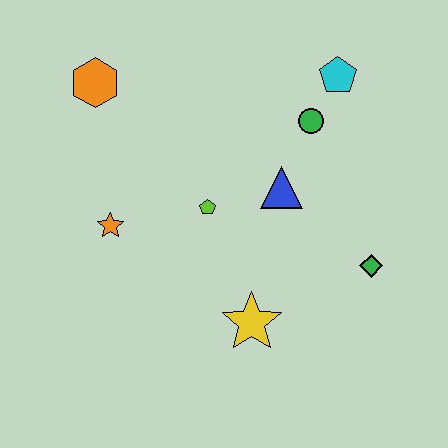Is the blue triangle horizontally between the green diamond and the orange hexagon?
Yes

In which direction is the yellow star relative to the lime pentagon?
The yellow star is below the lime pentagon.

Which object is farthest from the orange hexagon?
The green diamond is farthest from the orange hexagon.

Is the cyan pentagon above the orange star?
Yes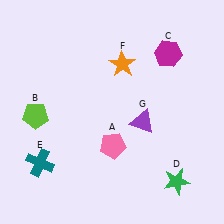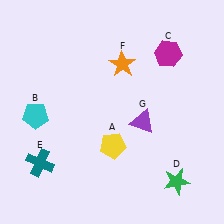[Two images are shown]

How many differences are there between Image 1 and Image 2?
There are 2 differences between the two images.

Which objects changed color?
A changed from pink to yellow. B changed from lime to cyan.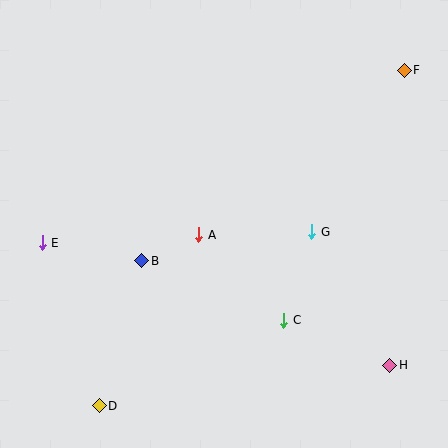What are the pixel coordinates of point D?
Point D is at (99, 406).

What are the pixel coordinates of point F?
Point F is at (404, 70).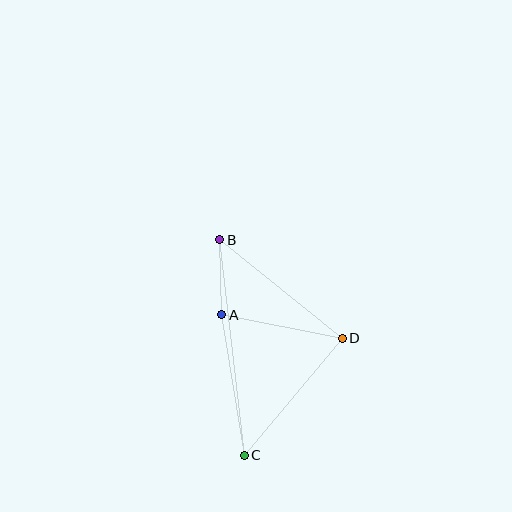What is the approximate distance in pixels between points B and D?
The distance between B and D is approximately 157 pixels.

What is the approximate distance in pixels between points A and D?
The distance between A and D is approximately 123 pixels.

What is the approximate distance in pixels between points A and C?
The distance between A and C is approximately 142 pixels.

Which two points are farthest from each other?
Points B and C are farthest from each other.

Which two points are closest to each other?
Points A and B are closest to each other.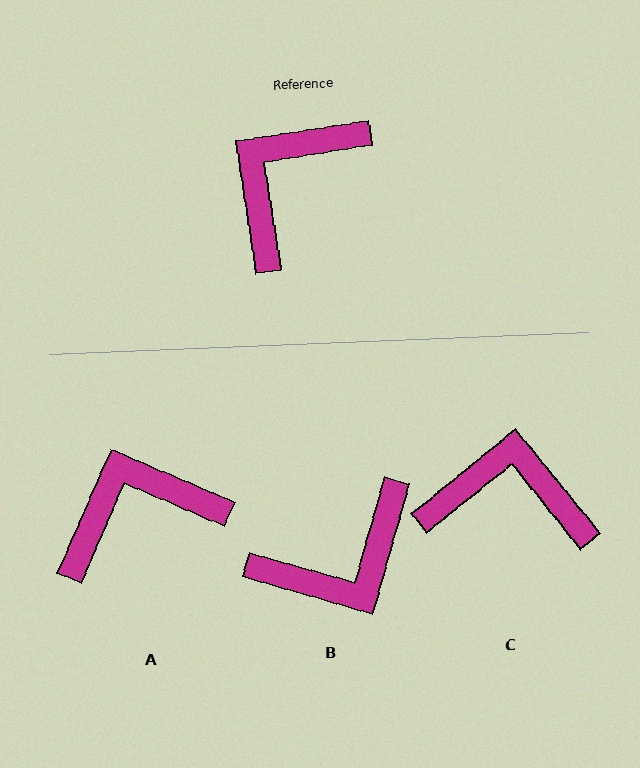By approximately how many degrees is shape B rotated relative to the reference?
Approximately 155 degrees counter-clockwise.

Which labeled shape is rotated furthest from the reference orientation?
B, about 155 degrees away.